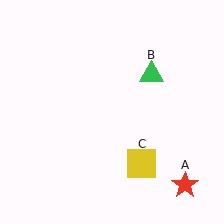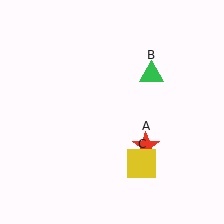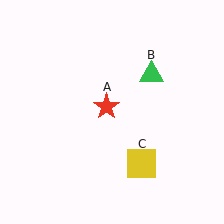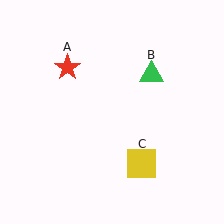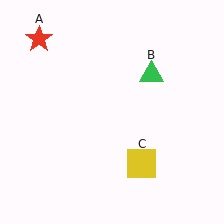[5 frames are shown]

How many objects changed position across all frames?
1 object changed position: red star (object A).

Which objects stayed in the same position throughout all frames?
Green triangle (object B) and yellow square (object C) remained stationary.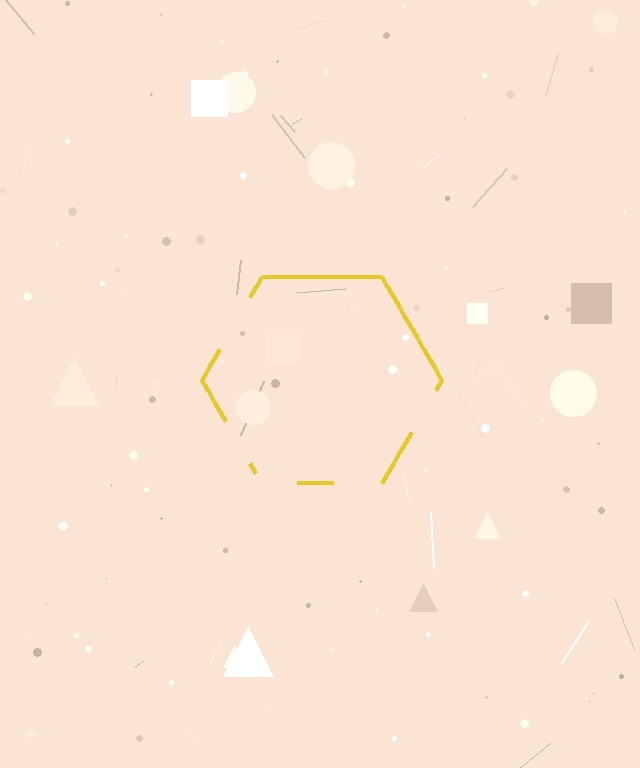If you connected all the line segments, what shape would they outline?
They would outline a hexagon.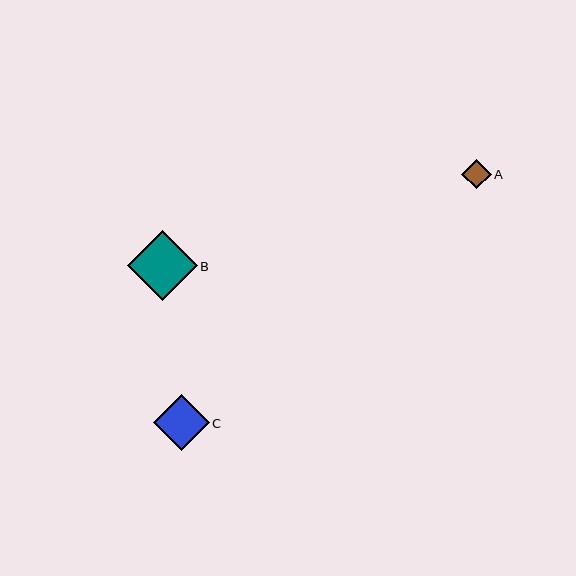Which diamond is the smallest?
Diamond A is the smallest with a size of approximately 30 pixels.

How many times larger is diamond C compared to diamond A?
Diamond C is approximately 1.9 times the size of diamond A.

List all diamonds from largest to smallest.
From largest to smallest: B, C, A.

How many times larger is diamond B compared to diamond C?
Diamond B is approximately 1.2 times the size of diamond C.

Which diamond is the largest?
Diamond B is the largest with a size of approximately 70 pixels.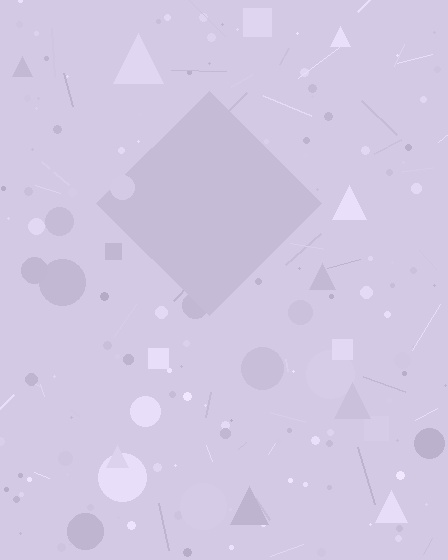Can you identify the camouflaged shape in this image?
The camouflaged shape is a diamond.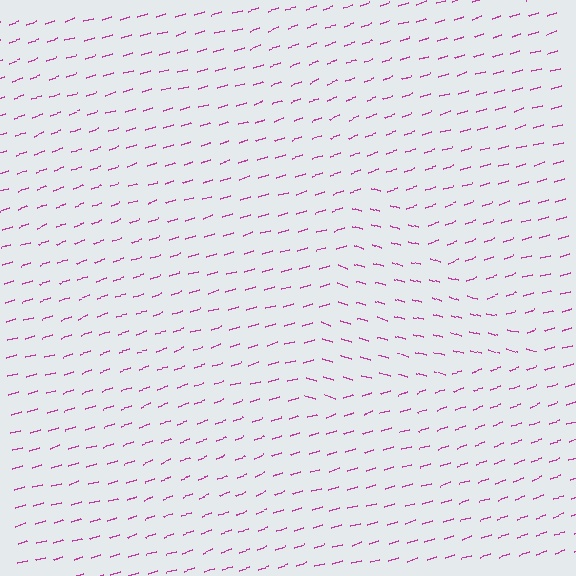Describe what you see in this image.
The image is filled with small magenta line segments. A triangle region in the image has lines oriented differently from the surrounding lines, creating a visible texture boundary.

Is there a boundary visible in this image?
Yes, there is a texture boundary formed by a change in line orientation.